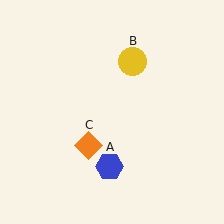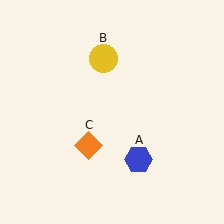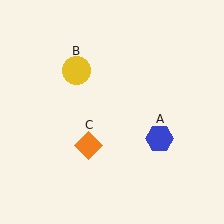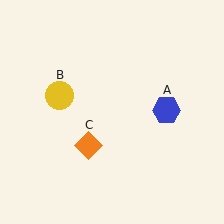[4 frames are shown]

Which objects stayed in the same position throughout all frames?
Orange diamond (object C) remained stationary.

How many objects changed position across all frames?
2 objects changed position: blue hexagon (object A), yellow circle (object B).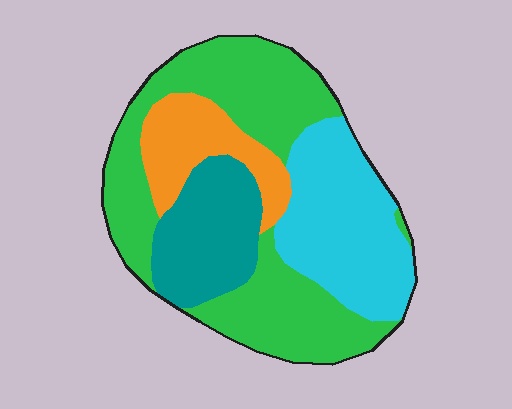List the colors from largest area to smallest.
From largest to smallest: green, cyan, teal, orange.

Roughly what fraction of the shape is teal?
Teal takes up about one sixth (1/6) of the shape.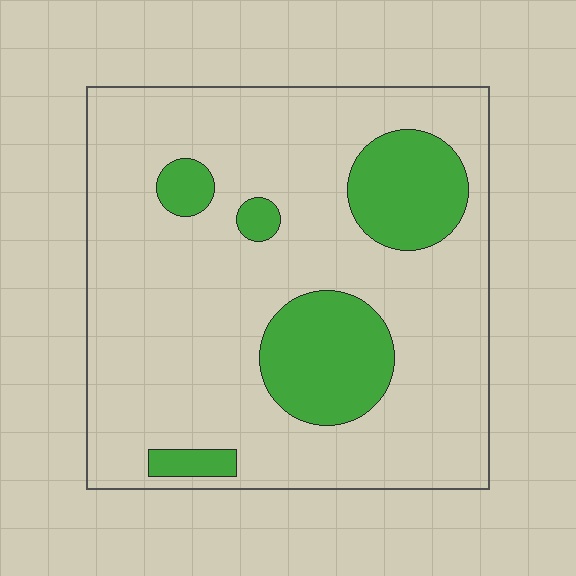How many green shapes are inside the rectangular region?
5.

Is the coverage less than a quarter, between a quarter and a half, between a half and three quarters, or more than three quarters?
Less than a quarter.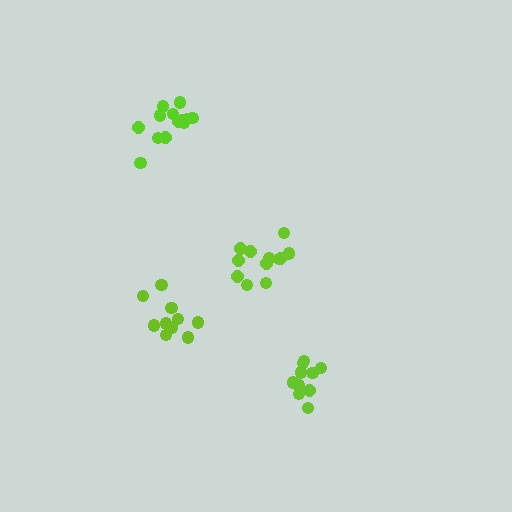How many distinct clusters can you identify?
There are 4 distinct clusters.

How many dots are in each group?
Group 1: 10 dots, Group 2: 12 dots, Group 3: 10 dots, Group 4: 13 dots (45 total).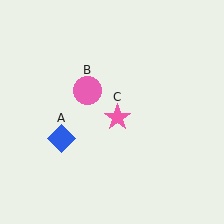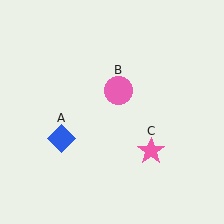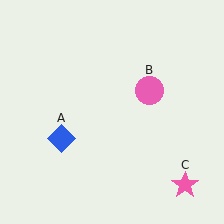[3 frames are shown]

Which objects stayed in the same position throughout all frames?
Blue diamond (object A) remained stationary.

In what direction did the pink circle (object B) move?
The pink circle (object B) moved right.